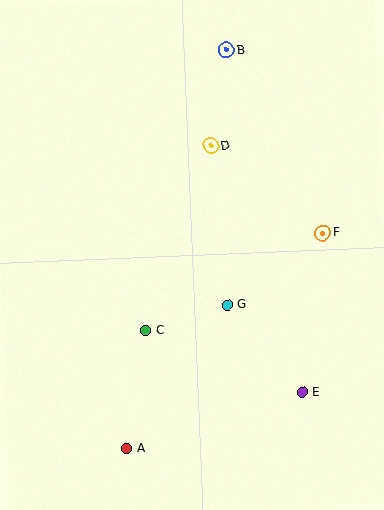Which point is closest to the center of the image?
Point G at (227, 305) is closest to the center.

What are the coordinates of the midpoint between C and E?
The midpoint between C and E is at (224, 362).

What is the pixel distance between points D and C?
The distance between D and C is 196 pixels.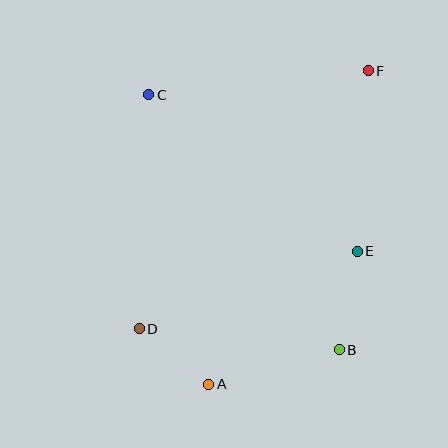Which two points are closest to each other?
Points A and D are closest to each other.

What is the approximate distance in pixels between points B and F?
The distance between B and F is approximately 281 pixels.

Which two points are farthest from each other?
Points A and F are farthest from each other.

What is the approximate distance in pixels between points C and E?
The distance between C and E is approximately 261 pixels.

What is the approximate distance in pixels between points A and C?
The distance between A and C is approximately 295 pixels.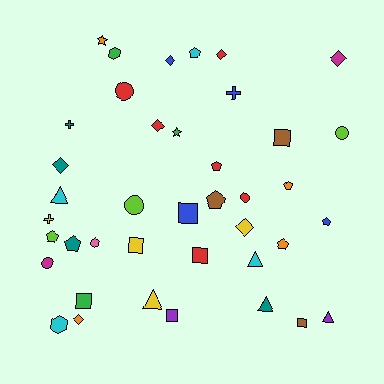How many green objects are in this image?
There are 3 green objects.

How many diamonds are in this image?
There are 7 diamonds.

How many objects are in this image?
There are 40 objects.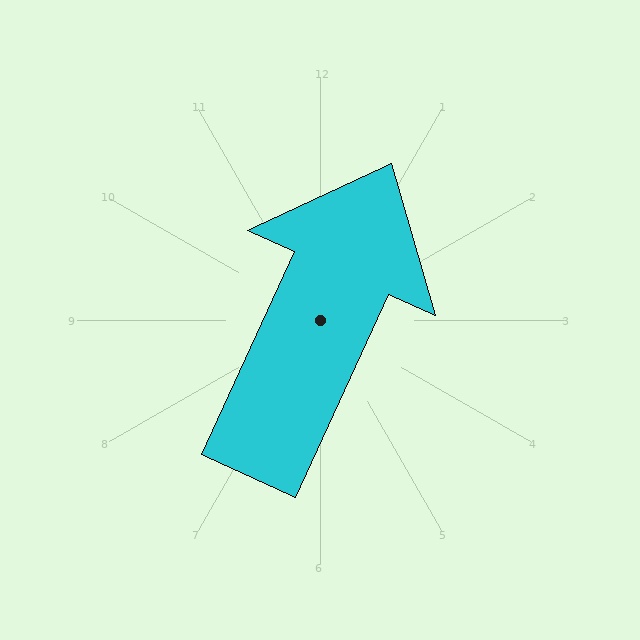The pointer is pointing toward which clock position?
Roughly 1 o'clock.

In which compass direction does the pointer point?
Northeast.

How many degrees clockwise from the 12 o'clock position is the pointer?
Approximately 25 degrees.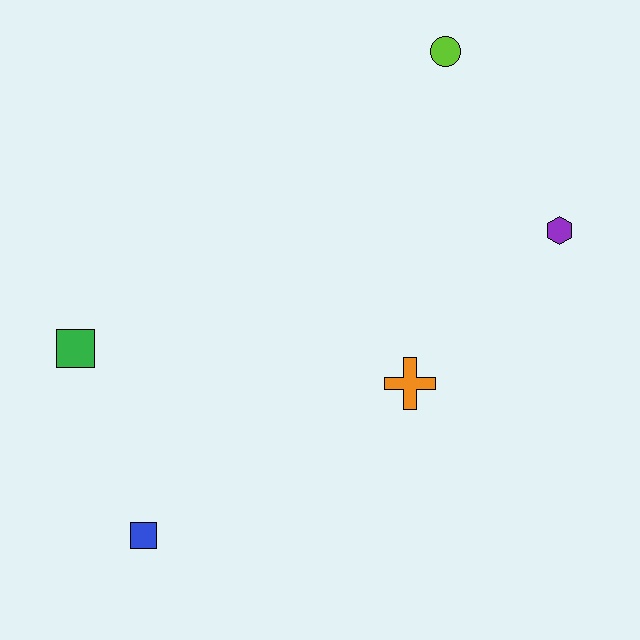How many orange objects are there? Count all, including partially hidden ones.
There is 1 orange object.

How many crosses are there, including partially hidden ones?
There is 1 cross.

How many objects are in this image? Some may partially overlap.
There are 5 objects.